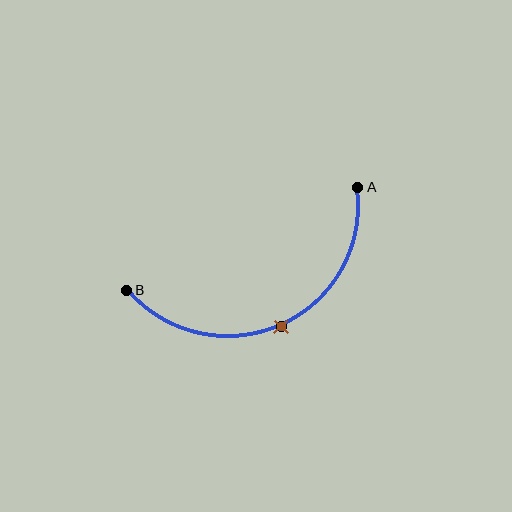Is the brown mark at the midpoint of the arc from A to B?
Yes. The brown mark lies on the arc at equal arc-length from both A and B — it is the arc midpoint.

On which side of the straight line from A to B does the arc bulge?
The arc bulges below the straight line connecting A and B.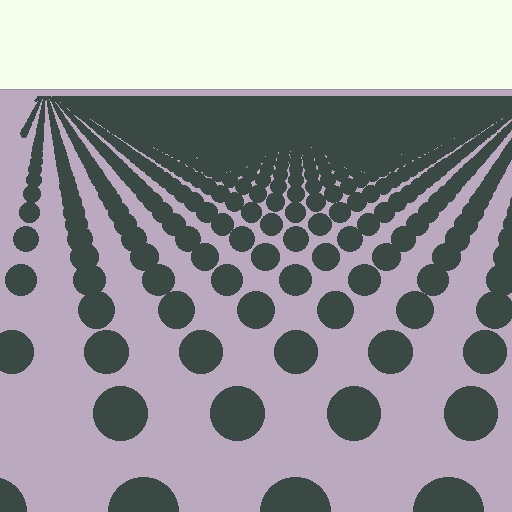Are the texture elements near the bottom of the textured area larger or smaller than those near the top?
Larger. Near the bottom, elements are closer to the viewer and appear at a bigger on-screen size.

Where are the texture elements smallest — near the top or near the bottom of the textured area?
Near the top.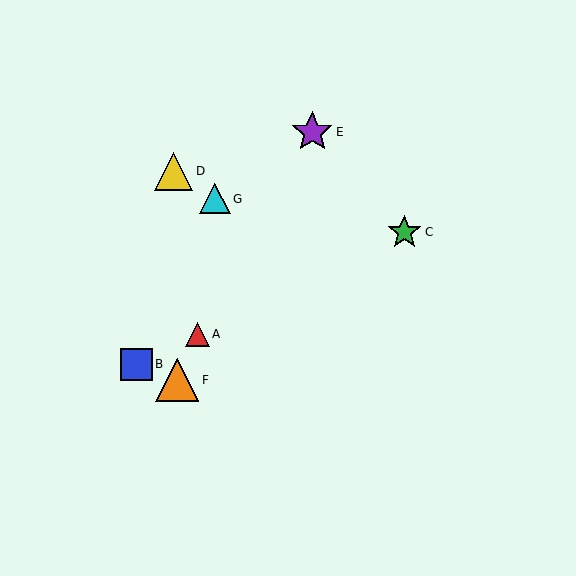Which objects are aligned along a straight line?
Objects A, B, C are aligned along a straight line.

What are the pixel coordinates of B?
Object B is at (136, 364).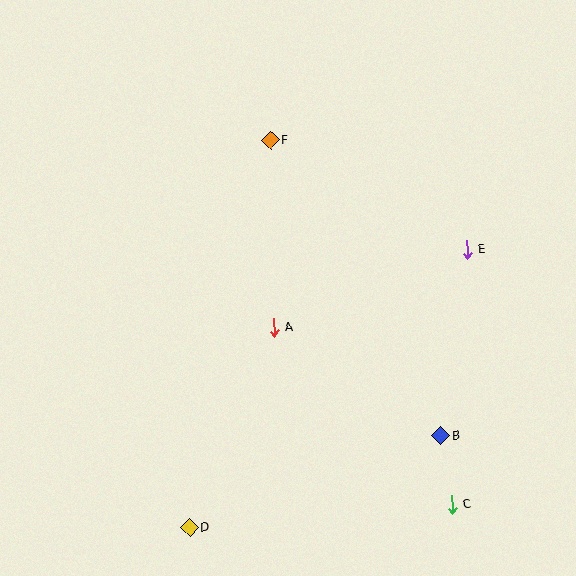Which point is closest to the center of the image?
Point A at (274, 328) is closest to the center.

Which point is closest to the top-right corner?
Point E is closest to the top-right corner.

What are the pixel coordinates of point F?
Point F is at (270, 140).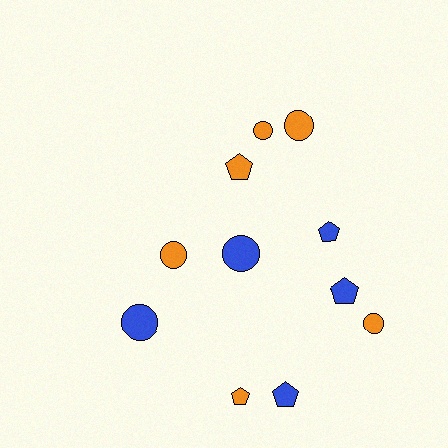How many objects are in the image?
There are 11 objects.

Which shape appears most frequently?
Circle, with 6 objects.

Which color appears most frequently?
Orange, with 6 objects.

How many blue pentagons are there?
There are 3 blue pentagons.